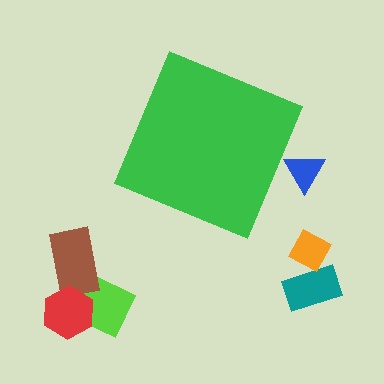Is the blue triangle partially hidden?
Yes, the blue triangle is partially hidden behind the green diamond.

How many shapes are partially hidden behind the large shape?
1 shape is partially hidden.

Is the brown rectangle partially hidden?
No, the brown rectangle is fully visible.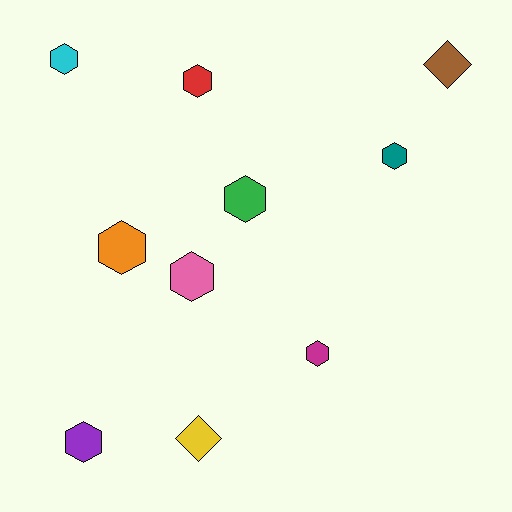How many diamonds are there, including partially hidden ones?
There are 2 diamonds.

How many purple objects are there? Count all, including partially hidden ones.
There is 1 purple object.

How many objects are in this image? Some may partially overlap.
There are 10 objects.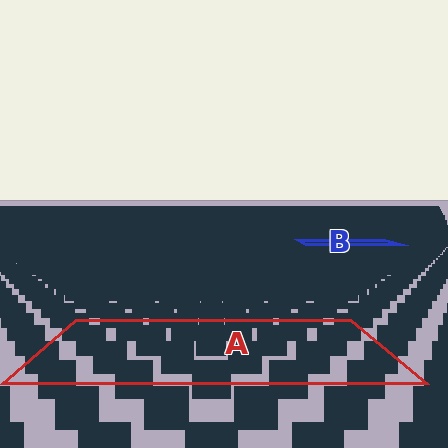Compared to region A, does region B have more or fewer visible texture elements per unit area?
Region B has more texture elements per unit area — they are packed more densely because it is farther away.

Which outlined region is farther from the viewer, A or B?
Region B is farther from the viewer — the texture elements inside it appear smaller and more densely packed.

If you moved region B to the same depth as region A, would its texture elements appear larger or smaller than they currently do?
They would appear larger. At a closer depth, the same texture elements are projected at a bigger on-screen size.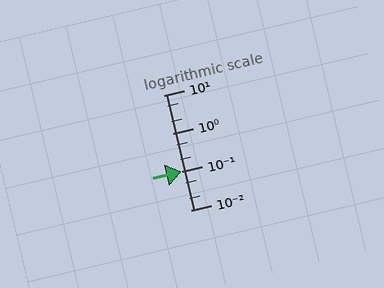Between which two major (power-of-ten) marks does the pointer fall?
The pointer is between 0.01 and 0.1.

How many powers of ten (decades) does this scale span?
The scale spans 3 decades, from 0.01 to 10.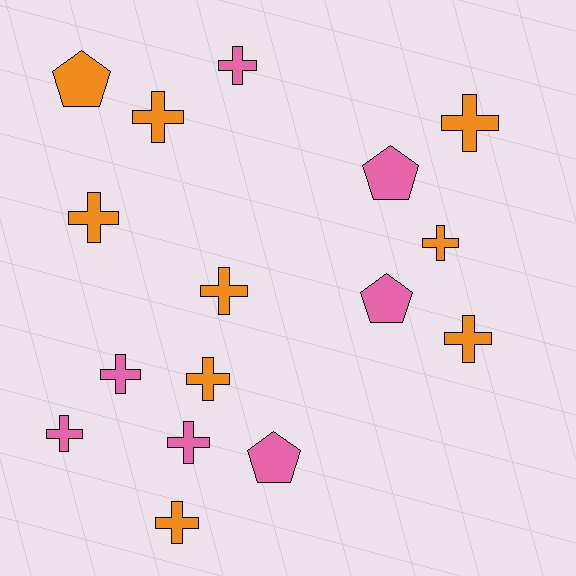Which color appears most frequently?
Orange, with 9 objects.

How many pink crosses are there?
There are 4 pink crosses.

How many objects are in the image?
There are 16 objects.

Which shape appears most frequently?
Cross, with 12 objects.